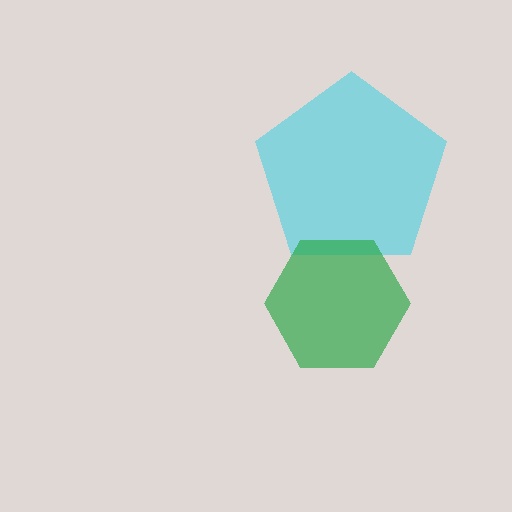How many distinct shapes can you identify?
There are 2 distinct shapes: a cyan pentagon, a green hexagon.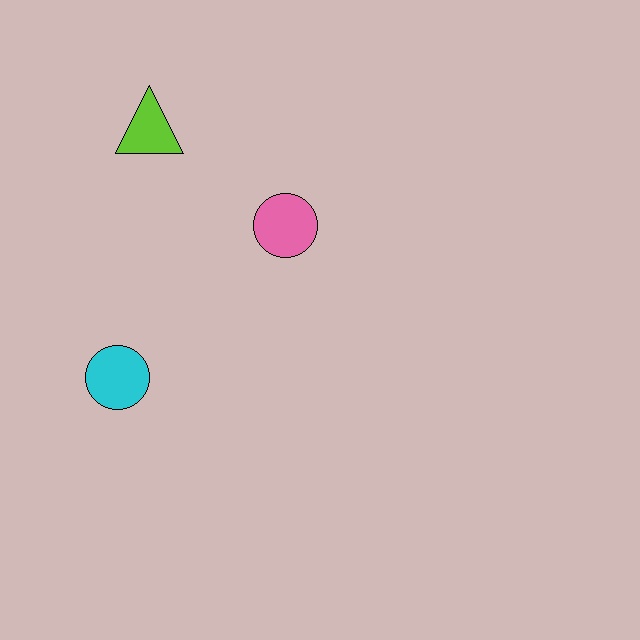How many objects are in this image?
There are 3 objects.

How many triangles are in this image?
There is 1 triangle.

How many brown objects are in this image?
There are no brown objects.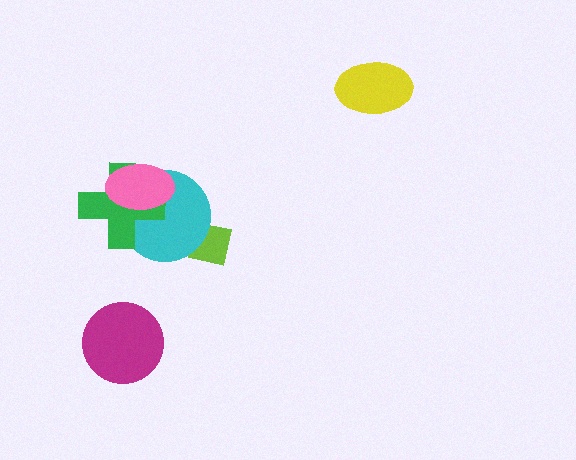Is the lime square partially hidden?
Yes, it is partially covered by another shape.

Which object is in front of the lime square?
The cyan circle is in front of the lime square.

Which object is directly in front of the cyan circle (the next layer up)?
The green cross is directly in front of the cyan circle.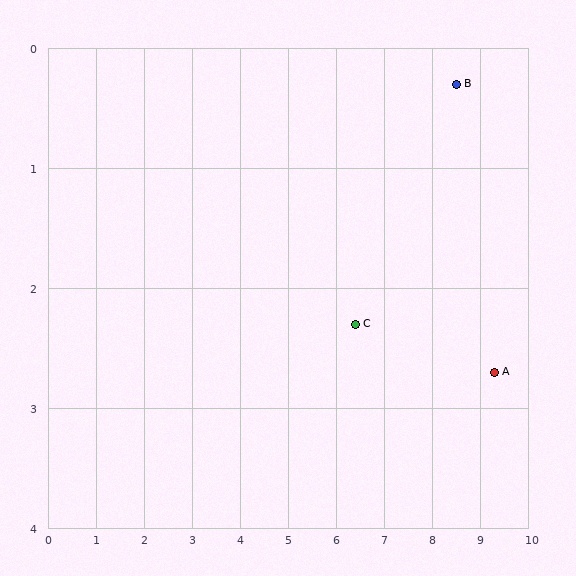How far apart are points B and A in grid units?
Points B and A are about 2.5 grid units apart.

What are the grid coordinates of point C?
Point C is at approximately (6.4, 2.3).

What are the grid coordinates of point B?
Point B is at approximately (8.5, 0.3).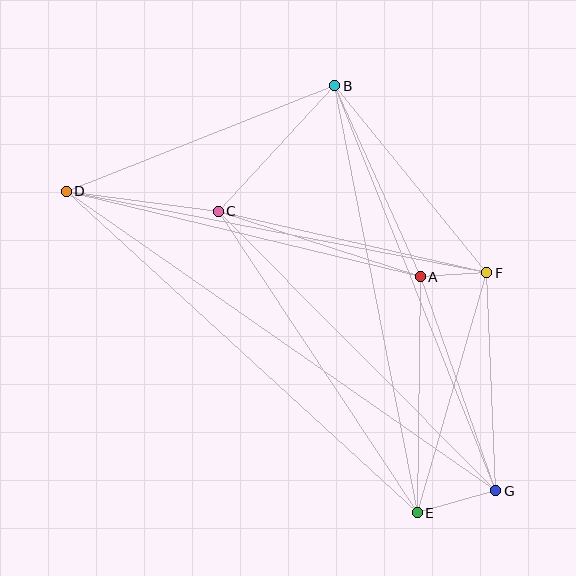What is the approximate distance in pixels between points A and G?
The distance between A and G is approximately 227 pixels.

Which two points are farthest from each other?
Points D and G are farthest from each other.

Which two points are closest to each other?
Points A and F are closest to each other.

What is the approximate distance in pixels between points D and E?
The distance between D and E is approximately 476 pixels.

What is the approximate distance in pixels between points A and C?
The distance between A and C is approximately 212 pixels.